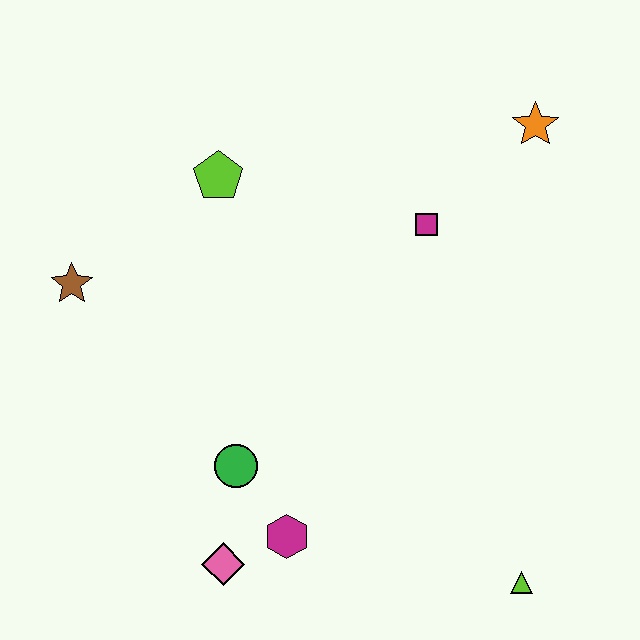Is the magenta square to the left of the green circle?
No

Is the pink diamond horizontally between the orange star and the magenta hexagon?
No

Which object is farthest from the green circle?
The orange star is farthest from the green circle.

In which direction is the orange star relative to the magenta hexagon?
The orange star is above the magenta hexagon.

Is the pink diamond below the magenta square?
Yes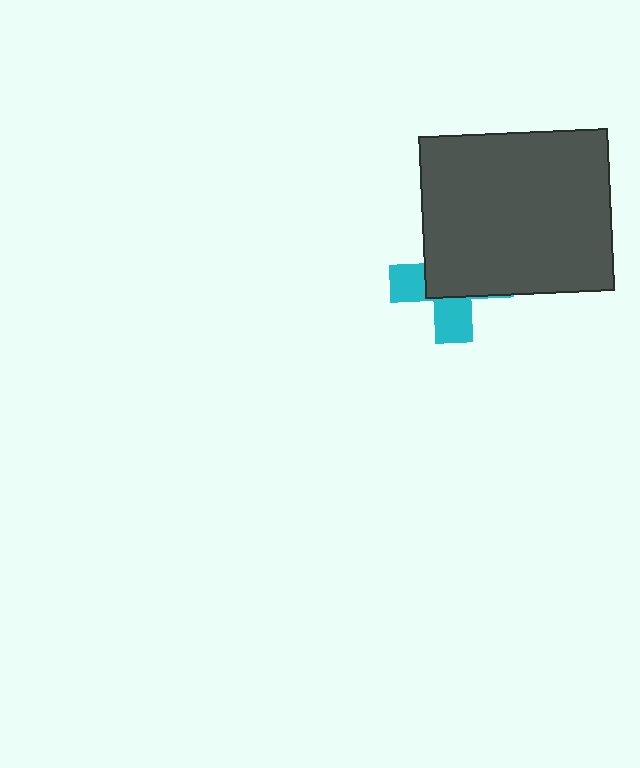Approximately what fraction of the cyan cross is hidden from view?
Roughly 60% of the cyan cross is hidden behind the dark gray rectangle.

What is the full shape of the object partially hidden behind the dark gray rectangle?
The partially hidden object is a cyan cross.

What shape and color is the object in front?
The object in front is a dark gray rectangle.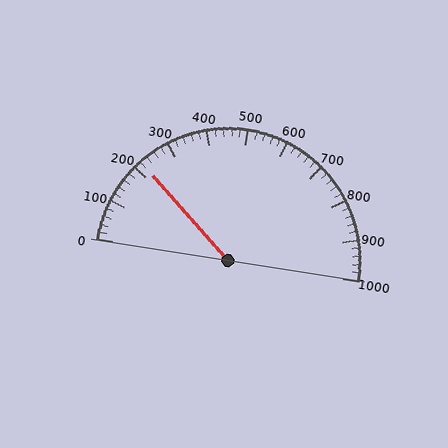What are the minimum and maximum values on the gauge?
The gauge ranges from 0 to 1000.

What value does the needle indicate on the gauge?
The needle indicates approximately 220.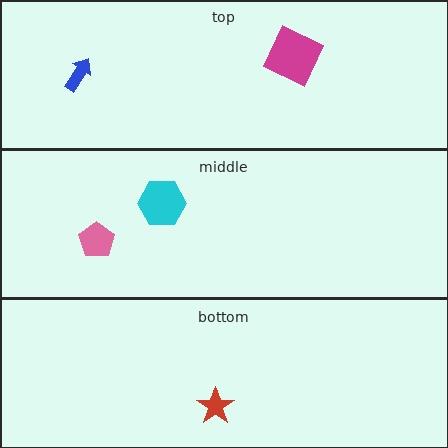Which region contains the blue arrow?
The top region.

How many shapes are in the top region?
2.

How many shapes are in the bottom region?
1.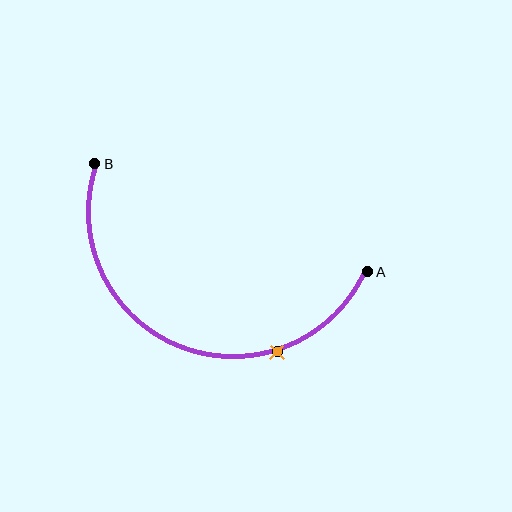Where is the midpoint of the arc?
The arc midpoint is the point on the curve farthest from the straight line joining A and B. It sits below that line.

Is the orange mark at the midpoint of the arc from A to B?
No. The orange mark lies on the arc but is closer to endpoint A. The arc midpoint would be at the point on the curve equidistant along the arc from both A and B.